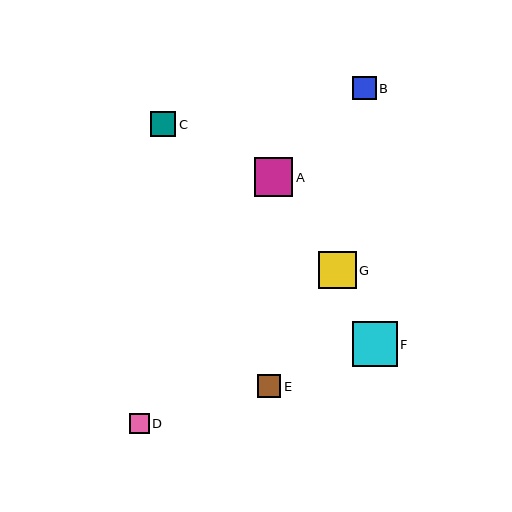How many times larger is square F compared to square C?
Square F is approximately 1.8 times the size of square C.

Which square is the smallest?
Square D is the smallest with a size of approximately 20 pixels.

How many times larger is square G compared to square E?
Square G is approximately 1.7 times the size of square E.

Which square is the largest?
Square F is the largest with a size of approximately 45 pixels.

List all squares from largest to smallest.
From largest to smallest: F, A, G, C, B, E, D.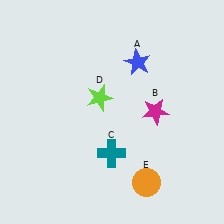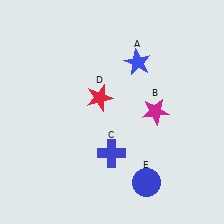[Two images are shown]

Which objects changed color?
C changed from teal to blue. D changed from lime to red. E changed from orange to blue.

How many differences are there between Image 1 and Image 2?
There are 3 differences between the two images.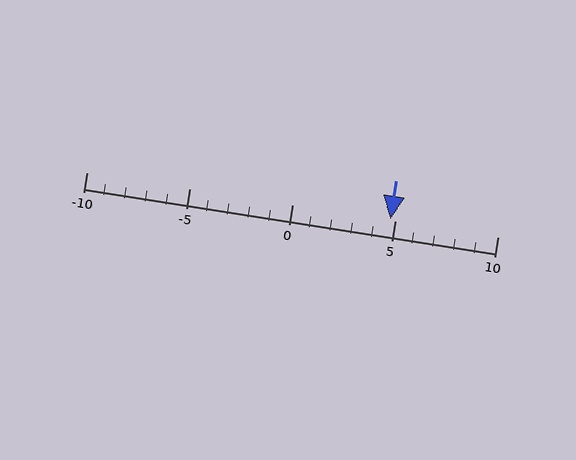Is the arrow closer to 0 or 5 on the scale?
The arrow is closer to 5.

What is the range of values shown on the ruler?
The ruler shows values from -10 to 10.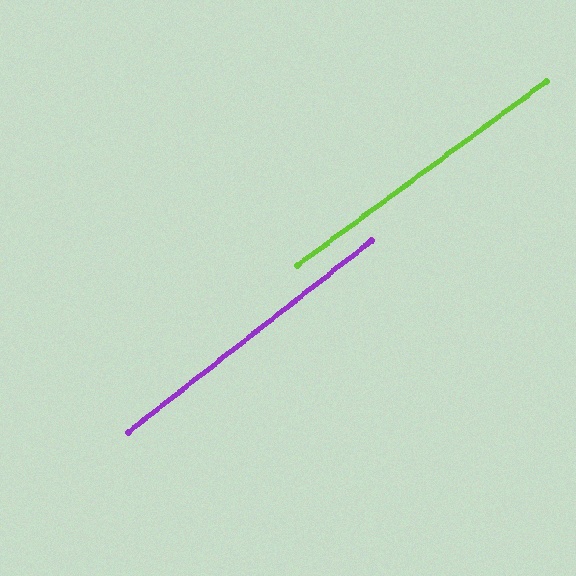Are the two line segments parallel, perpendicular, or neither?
Parallel — their directions differ by only 1.9°.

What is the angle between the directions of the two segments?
Approximately 2 degrees.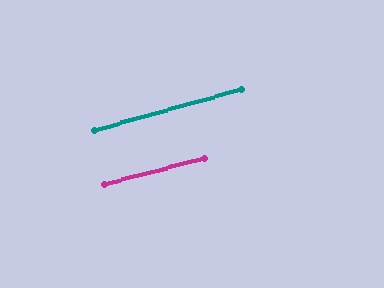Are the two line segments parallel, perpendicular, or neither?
Parallel — their directions differ by only 1.4°.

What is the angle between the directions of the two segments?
Approximately 1 degree.